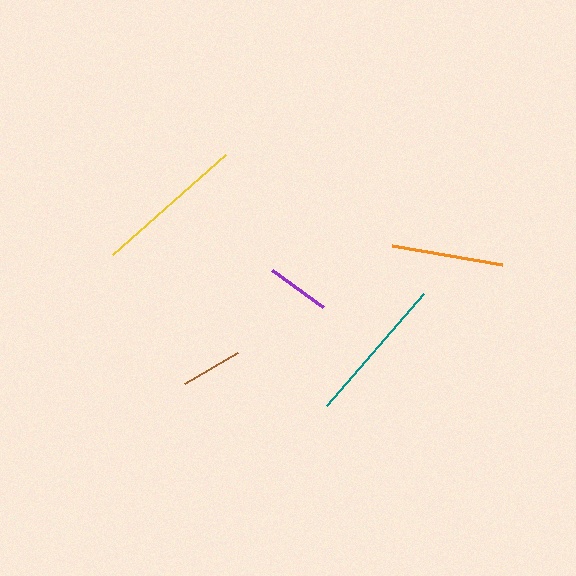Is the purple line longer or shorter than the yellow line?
The yellow line is longer than the purple line.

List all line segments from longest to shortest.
From longest to shortest: yellow, teal, orange, purple, brown.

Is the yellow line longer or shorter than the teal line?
The yellow line is longer than the teal line.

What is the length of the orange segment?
The orange segment is approximately 112 pixels long.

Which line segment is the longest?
The yellow line is the longest at approximately 151 pixels.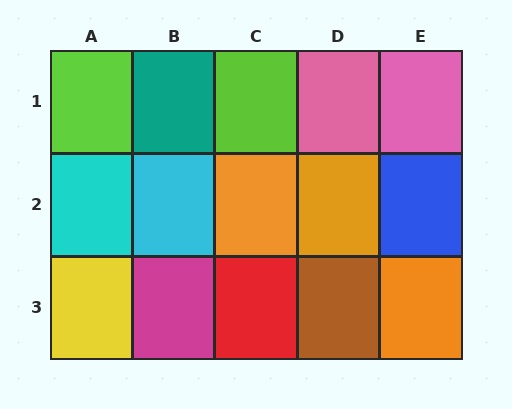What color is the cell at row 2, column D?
Orange.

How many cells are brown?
1 cell is brown.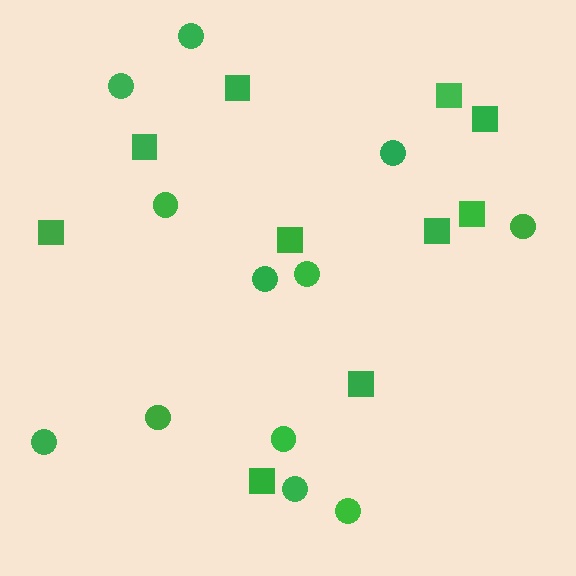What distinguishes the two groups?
There are 2 groups: one group of squares (10) and one group of circles (12).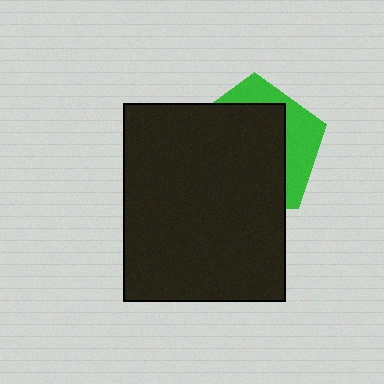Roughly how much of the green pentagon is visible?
A small part of it is visible (roughly 31%).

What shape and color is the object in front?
The object in front is a black rectangle.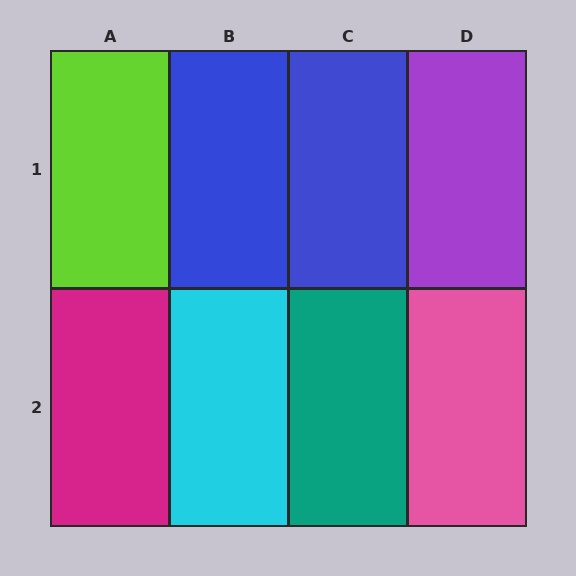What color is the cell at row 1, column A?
Lime.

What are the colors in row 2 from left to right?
Magenta, cyan, teal, pink.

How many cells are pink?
1 cell is pink.